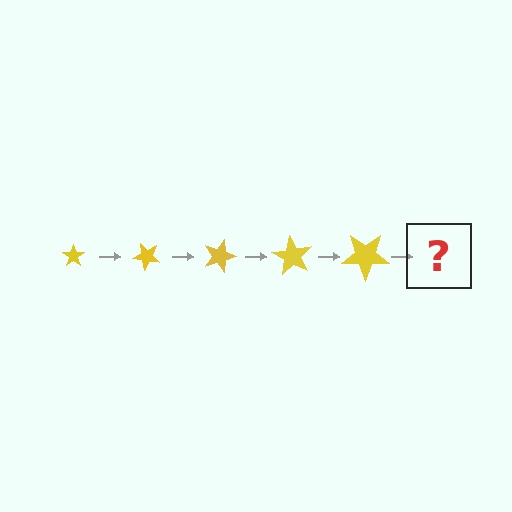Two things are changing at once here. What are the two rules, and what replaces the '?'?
The two rules are that the star grows larger each step and it rotates 45 degrees each step. The '?' should be a star, larger than the previous one and rotated 225 degrees from the start.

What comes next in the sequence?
The next element should be a star, larger than the previous one and rotated 225 degrees from the start.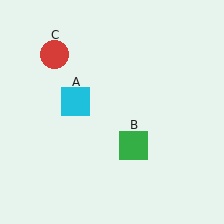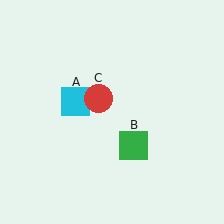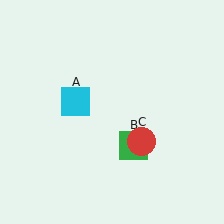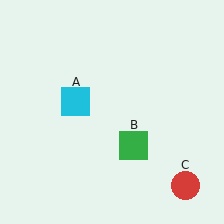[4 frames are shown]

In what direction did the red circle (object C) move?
The red circle (object C) moved down and to the right.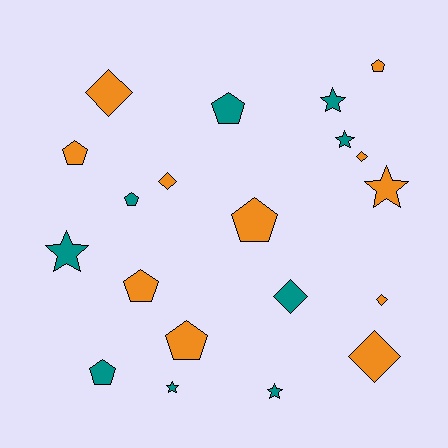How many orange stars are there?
There is 1 orange star.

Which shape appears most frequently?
Pentagon, with 8 objects.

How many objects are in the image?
There are 20 objects.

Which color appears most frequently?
Orange, with 11 objects.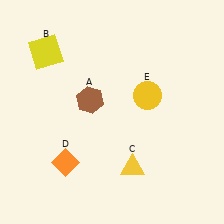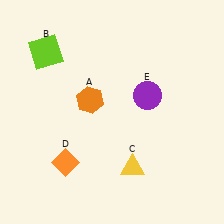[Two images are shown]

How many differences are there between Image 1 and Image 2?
There are 3 differences between the two images.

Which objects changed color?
A changed from brown to orange. B changed from yellow to lime. E changed from yellow to purple.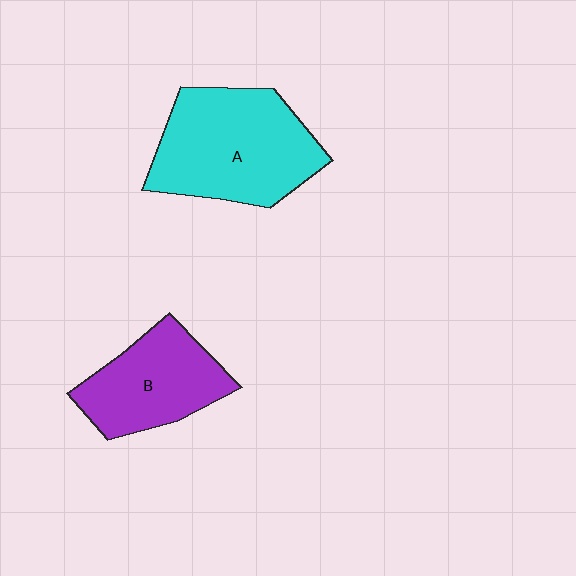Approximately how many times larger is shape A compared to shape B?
Approximately 1.4 times.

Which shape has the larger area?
Shape A (cyan).